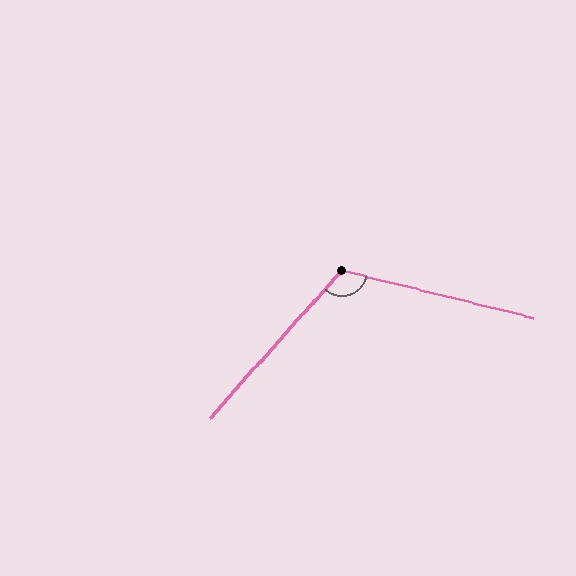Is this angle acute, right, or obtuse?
It is obtuse.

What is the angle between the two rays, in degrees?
Approximately 118 degrees.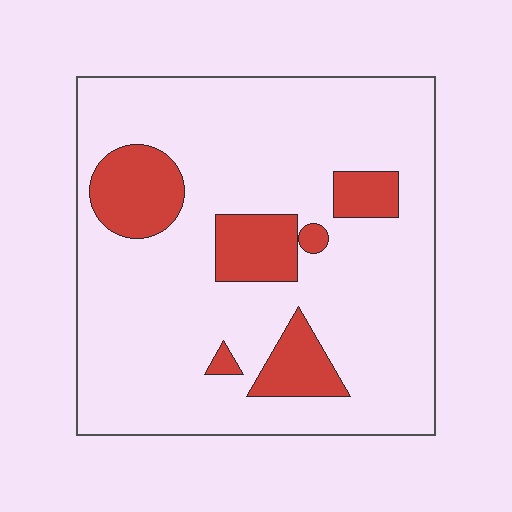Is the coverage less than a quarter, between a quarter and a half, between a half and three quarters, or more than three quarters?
Less than a quarter.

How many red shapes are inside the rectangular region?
6.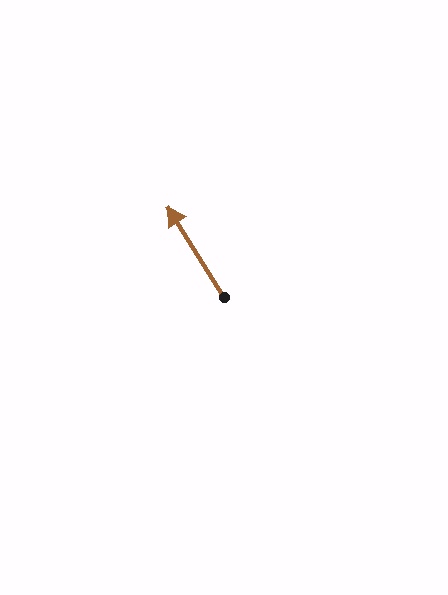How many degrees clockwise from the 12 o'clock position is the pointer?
Approximately 328 degrees.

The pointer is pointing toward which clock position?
Roughly 11 o'clock.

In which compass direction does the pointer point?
Northwest.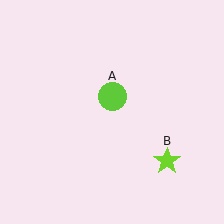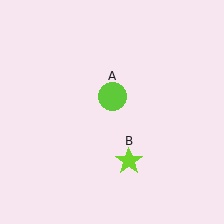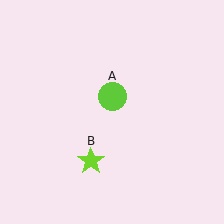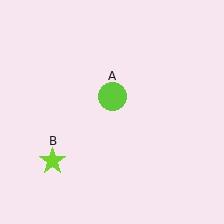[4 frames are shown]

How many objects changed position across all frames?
1 object changed position: lime star (object B).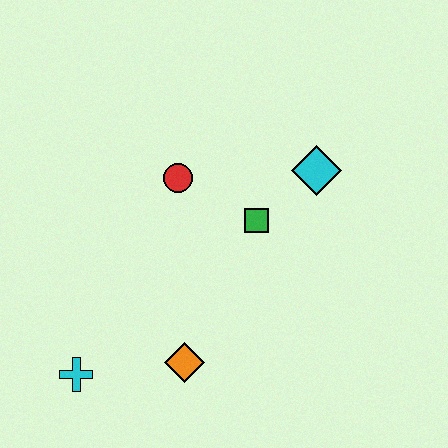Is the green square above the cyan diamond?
No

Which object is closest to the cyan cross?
The orange diamond is closest to the cyan cross.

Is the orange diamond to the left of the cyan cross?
No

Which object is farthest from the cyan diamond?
The cyan cross is farthest from the cyan diamond.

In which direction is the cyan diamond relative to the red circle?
The cyan diamond is to the right of the red circle.